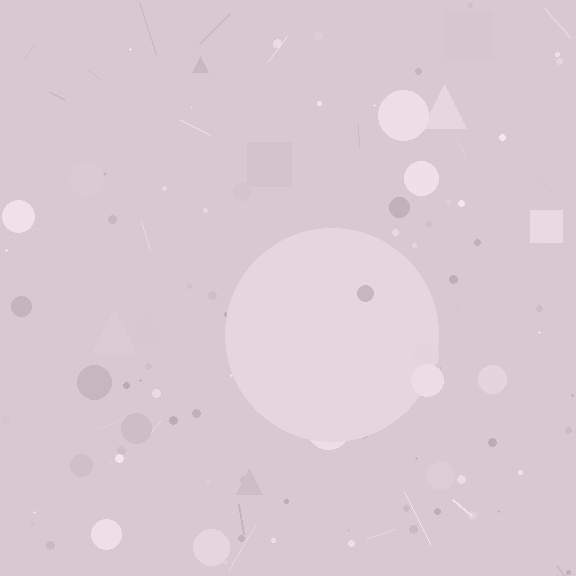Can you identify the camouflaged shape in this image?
The camouflaged shape is a circle.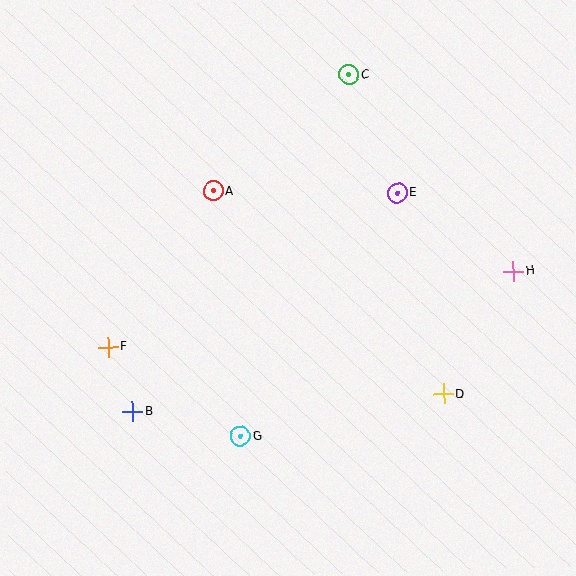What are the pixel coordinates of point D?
Point D is at (444, 394).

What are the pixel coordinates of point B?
Point B is at (133, 412).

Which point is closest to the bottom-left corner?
Point B is closest to the bottom-left corner.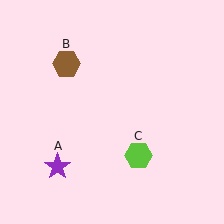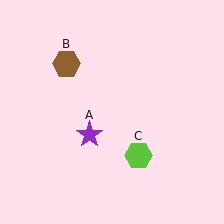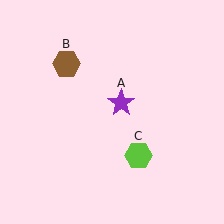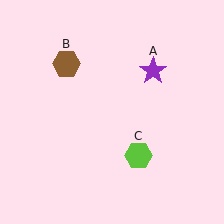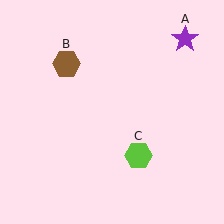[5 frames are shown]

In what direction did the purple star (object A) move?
The purple star (object A) moved up and to the right.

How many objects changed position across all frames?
1 object changed position: purple star (object A).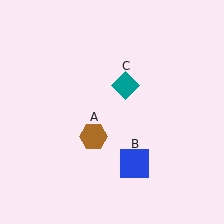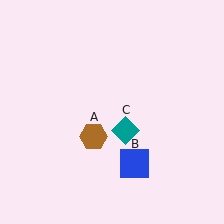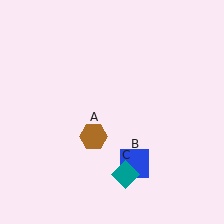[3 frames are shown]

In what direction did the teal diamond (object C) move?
The teal diamond (object C) moved down.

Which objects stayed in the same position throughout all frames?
Brown hexagon (object A) and blue square (object B) remained stationary.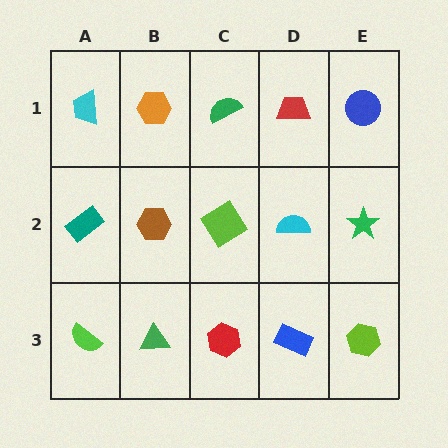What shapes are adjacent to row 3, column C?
A lime diamond (row 2, column C), a green triangle (row 3, column B), a blue rectangle (row 3, column D).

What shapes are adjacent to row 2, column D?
A red trapezoid (row 1, column D), a blue rectangle (row 3, column D), a lime diamond (row 2, column C), a green star (row 2, column E).